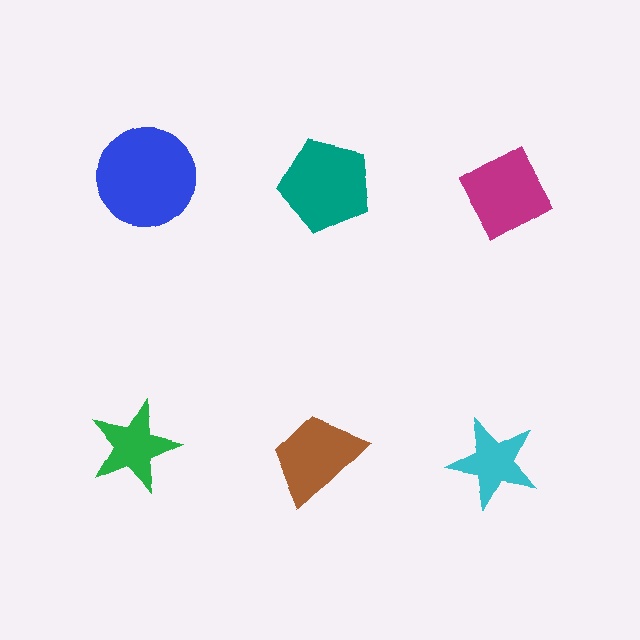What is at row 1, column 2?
A teal pentagon.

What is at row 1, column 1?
A blue circle.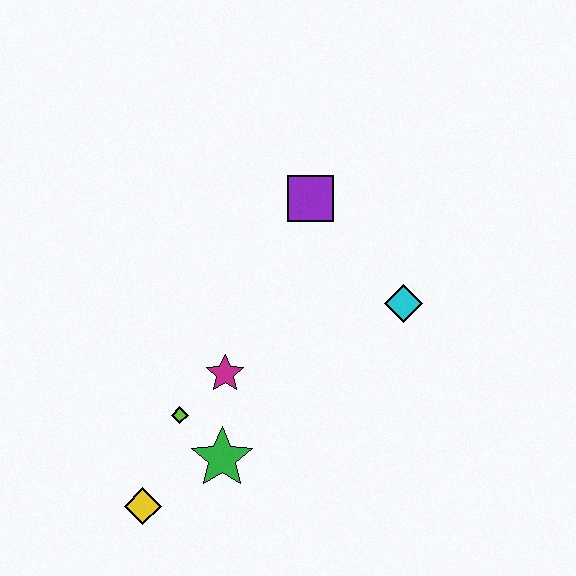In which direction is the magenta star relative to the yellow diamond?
The magenta star is above the yellow diamond.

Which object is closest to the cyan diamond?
The purple square is closest to the cyan diamond.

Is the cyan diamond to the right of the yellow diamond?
Yes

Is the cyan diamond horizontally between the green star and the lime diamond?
No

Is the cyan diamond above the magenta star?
Yes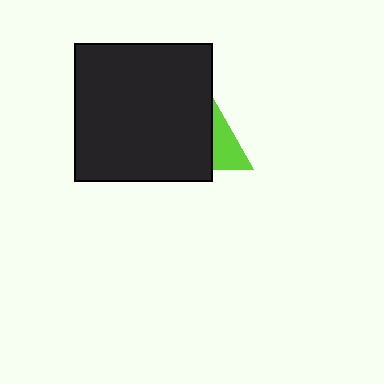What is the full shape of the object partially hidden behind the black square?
The partially hidden object is a lime triangle.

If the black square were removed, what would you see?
You would see the complete lime triangle.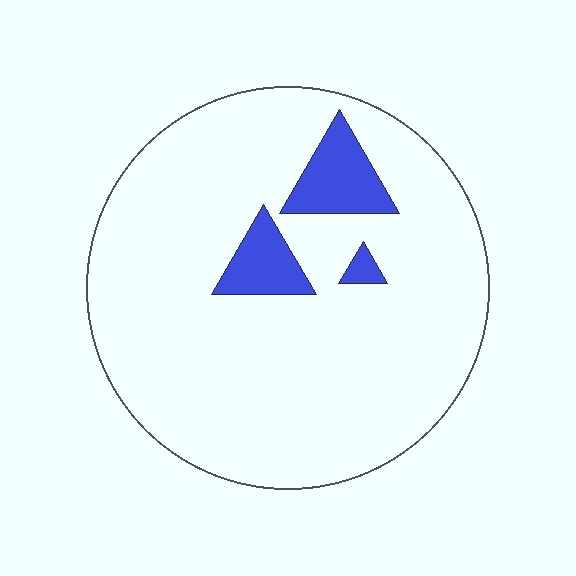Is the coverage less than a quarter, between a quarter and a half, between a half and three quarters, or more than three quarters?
Less than a quarter.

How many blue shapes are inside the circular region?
3.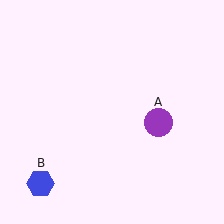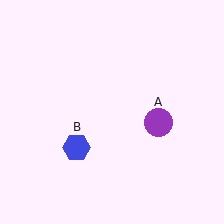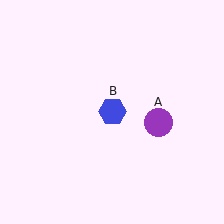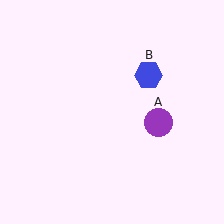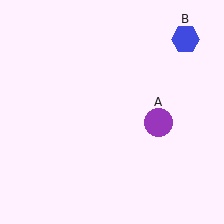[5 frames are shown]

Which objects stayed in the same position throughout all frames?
Purple circle (object A) remained stationary.